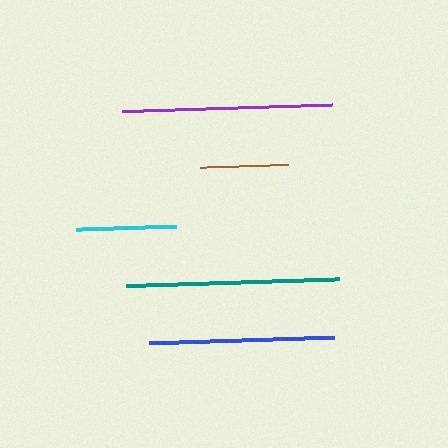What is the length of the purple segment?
The purple segment is approximately 211 pixels long.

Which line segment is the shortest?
The brown line is the shortest at approximately 88 pixels.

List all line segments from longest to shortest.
From longest to shortest: teal, purple, blue, cyan, brown.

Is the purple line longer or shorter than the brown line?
The purple line is longer than the brown line.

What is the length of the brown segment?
The brown segment is approximately 88 pixels long.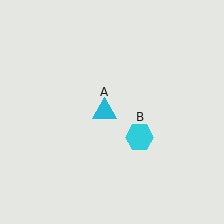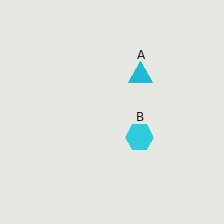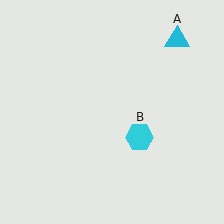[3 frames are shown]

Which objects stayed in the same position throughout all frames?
Cyan hexagon (object B) remained stationary.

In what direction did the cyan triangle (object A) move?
The cyan triangle (object A) moved up and to the right.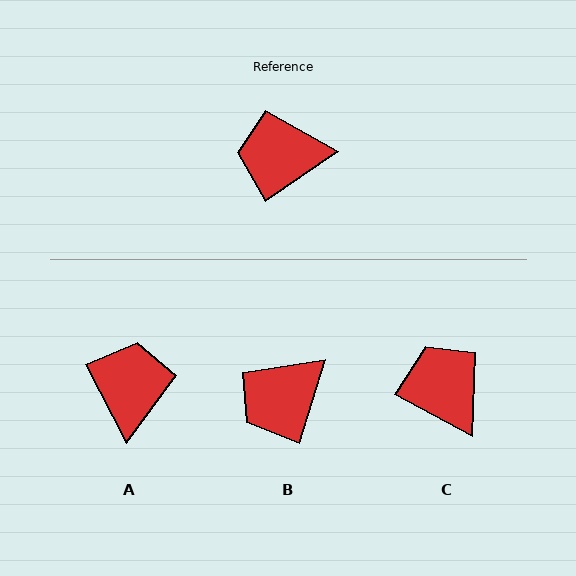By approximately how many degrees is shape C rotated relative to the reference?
Approximately 62 degrees clockwise.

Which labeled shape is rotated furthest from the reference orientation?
A, about 97 degrees away.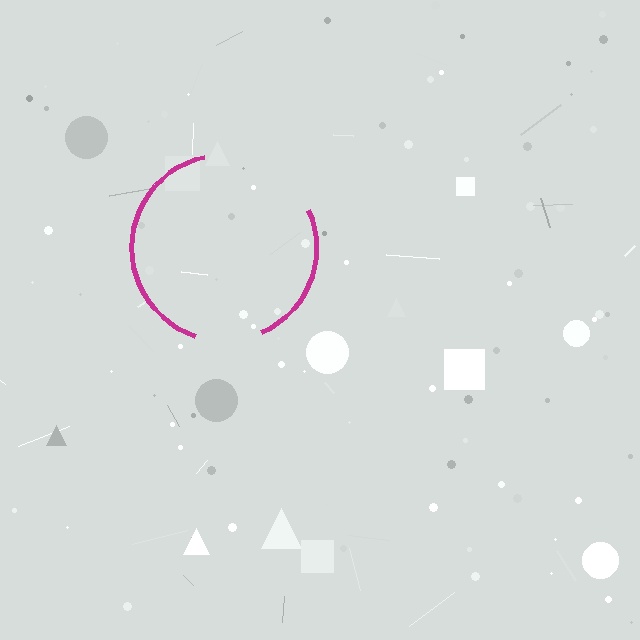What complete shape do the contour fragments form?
The contour fragments form a circle.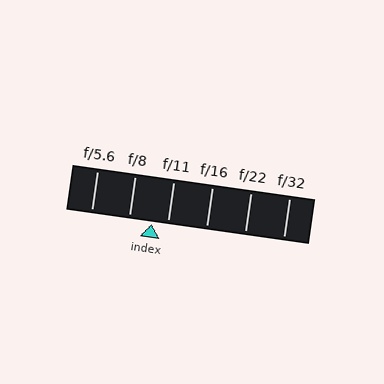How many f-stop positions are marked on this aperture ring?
There are 6 f-stop positions marked.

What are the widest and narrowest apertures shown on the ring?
The widest aperture shown is f/5.6 and the narrowest is f/32.